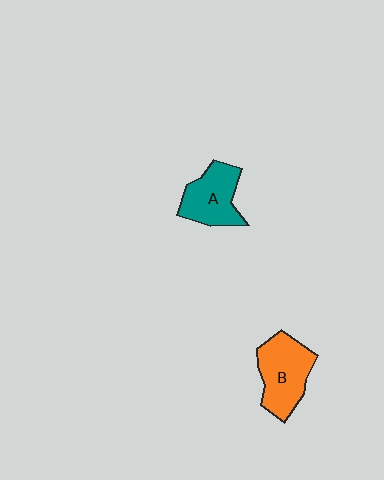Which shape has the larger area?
Shape B (orange).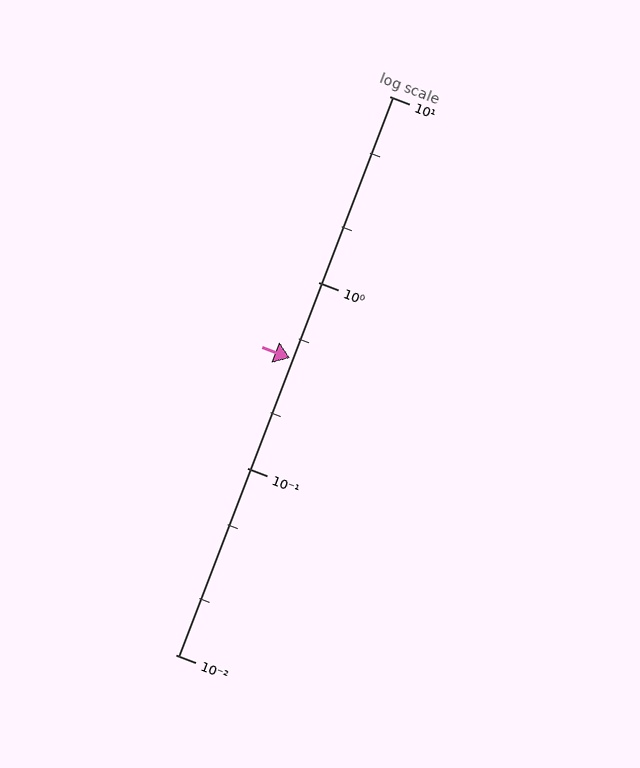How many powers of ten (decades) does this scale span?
The scale spans 3 decades, from 0.01 to 10.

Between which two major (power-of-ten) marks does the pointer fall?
The pointer is between 0.1 and 1.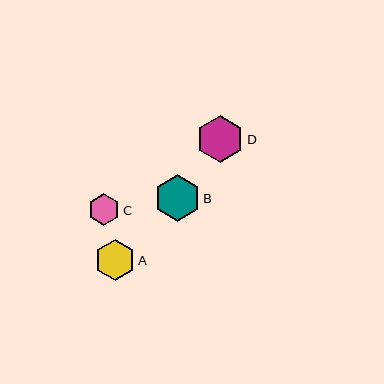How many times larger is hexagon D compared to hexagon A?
Hexagon D is approximately 1.2 times the size of hexagon A.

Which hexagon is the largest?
Hexagon D is the largest with a size of approximately 47 pixels.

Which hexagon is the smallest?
Hexagon C is the smallest with a size of approximately 31 pixels.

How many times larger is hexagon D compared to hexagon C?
Hexagon D is approximately 1.5 times the size of hexagon C.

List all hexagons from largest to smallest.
From largest to smallest: D, B, A, C.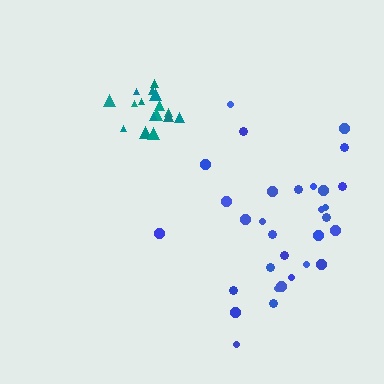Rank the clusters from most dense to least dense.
teal, blue.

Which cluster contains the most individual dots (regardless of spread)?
Blue (31).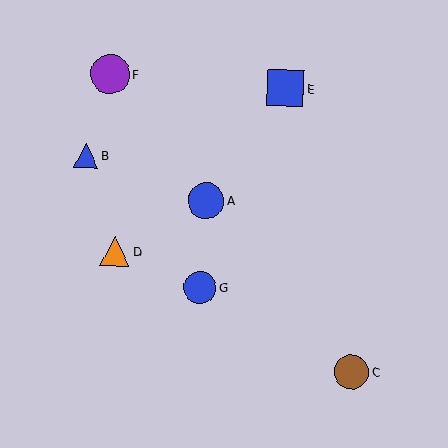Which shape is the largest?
The purple circle (labeled F) is the largest.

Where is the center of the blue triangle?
The center of the blue triangle is at (86, 156).